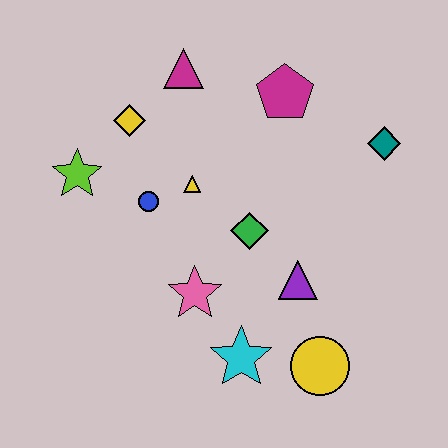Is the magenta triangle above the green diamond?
Yes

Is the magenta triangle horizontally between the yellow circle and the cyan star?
No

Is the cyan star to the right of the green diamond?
No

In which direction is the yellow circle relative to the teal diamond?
The yellow circle is below the teal diamond.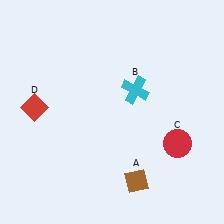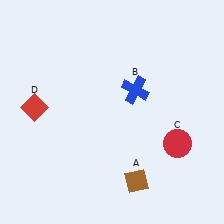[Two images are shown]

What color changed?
The cross (B) changed from cyan in Image 1 to blue in Image 2.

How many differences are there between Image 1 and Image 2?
There is 1 difference between the two images.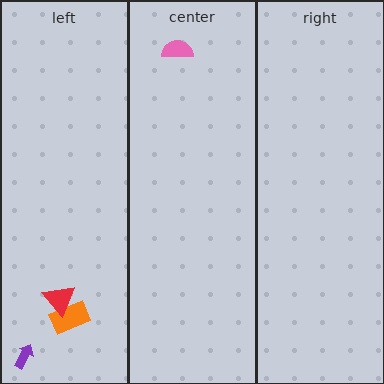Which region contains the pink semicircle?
The center region.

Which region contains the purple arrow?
The left region.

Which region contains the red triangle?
The left region.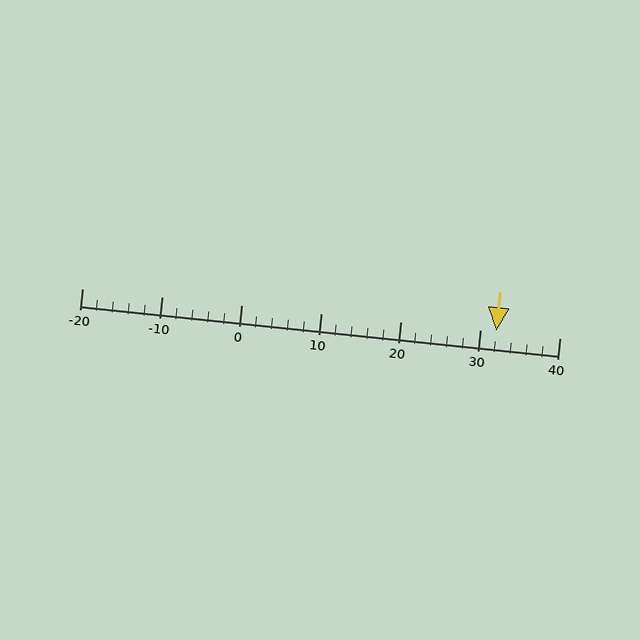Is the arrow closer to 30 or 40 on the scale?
The arrow is closer to 30.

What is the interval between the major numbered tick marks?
The major tick marks are spaced 10 units apart.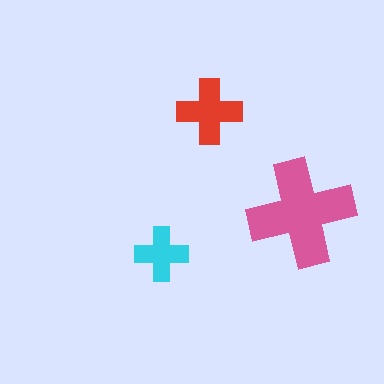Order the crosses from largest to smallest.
the pink one, the red one, the cyan one.